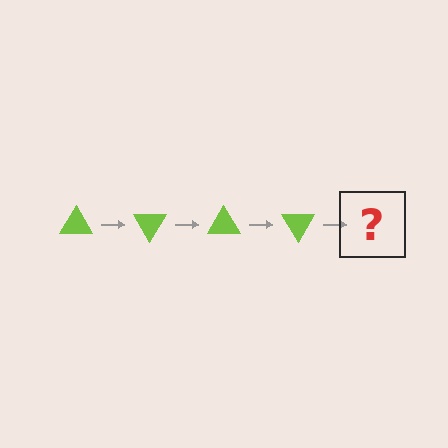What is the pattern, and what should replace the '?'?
The pattern is that the triangle rotates 60 degrees each step. The '?' should be a lime triangle rotated 240 degrees.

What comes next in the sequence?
The next element should be a lime triangle rotated 240 degrees.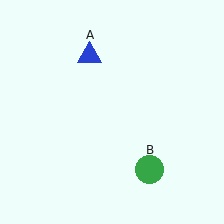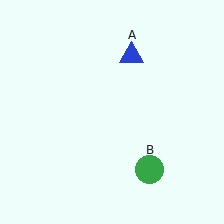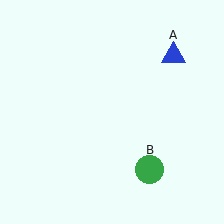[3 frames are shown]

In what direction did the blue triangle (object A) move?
The blue triangle (object A) moved right.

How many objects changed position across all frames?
1 object changed position: blue triangle (object A).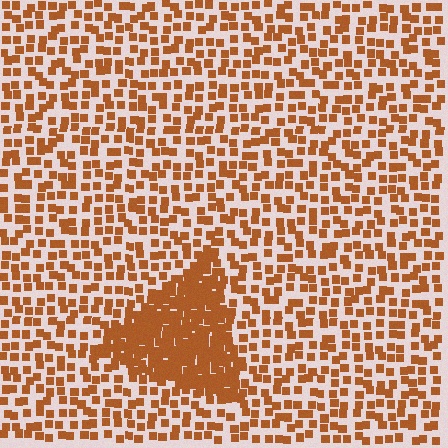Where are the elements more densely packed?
The elements are more densely packed inside the triangle boundary.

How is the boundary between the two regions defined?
The boundary is defined by a change in element density (approximately 2.6x ratio). All elements are the same color, size, and shape.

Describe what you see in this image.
The image contains small brown elements arranged at two different densities. A triangle-shaped region is visible where the elements are more densely packed than the surrounding area.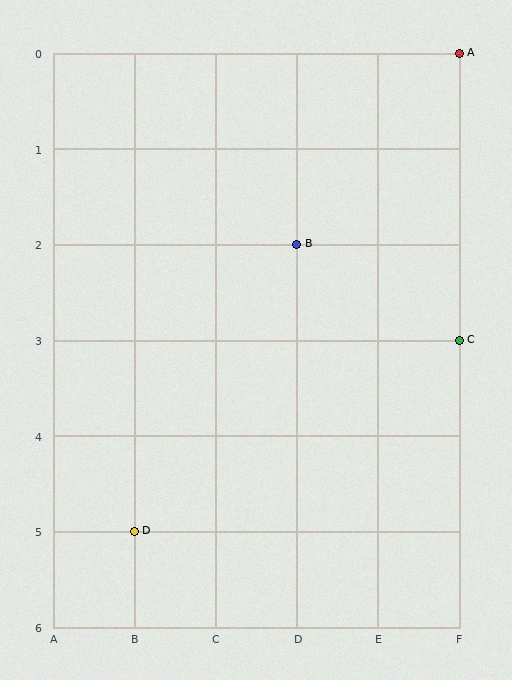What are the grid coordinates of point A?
Point A is at grid coordinates (F, 0).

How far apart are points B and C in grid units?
Points B and C are 2 columns and 1 row apart (about 2.2 grid units diagonally).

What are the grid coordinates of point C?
Point C is at grid coordinates (F, 3).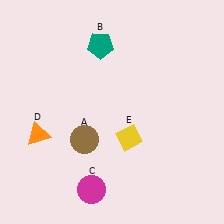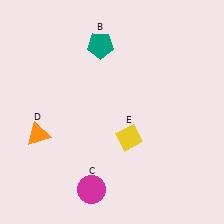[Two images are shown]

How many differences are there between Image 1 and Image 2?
There is 1 difference between the two images.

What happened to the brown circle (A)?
The brown circle (A) was removed in Image 2. It was in the bottom-left area of Image 1.